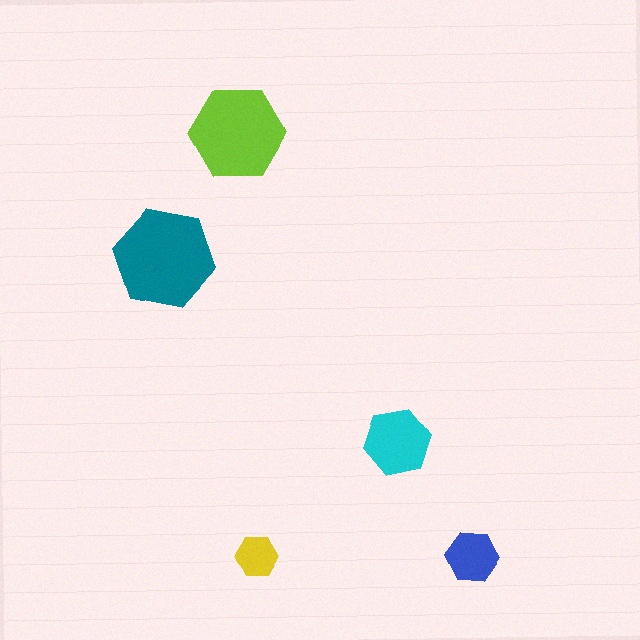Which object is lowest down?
The blue hexagon is bottommost.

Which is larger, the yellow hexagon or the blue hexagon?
The blue one.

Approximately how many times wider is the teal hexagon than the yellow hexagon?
About 2.5 times wider.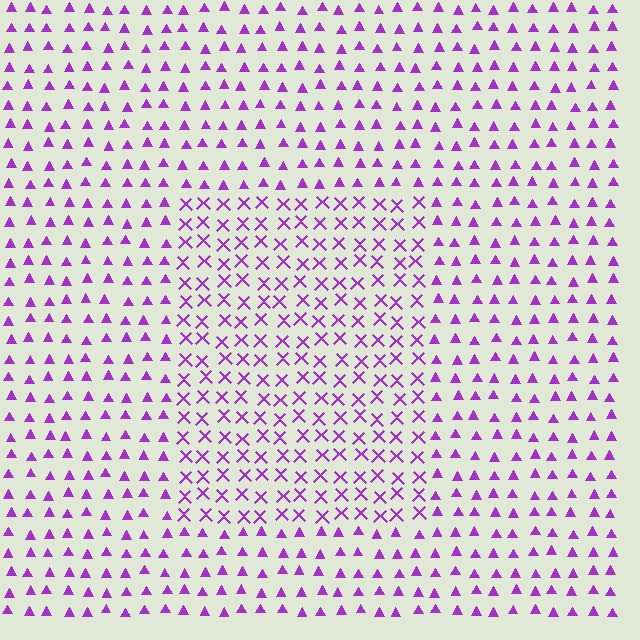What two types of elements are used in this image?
The image uses X marks inside the rectangle region and triangles outside it.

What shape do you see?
I see a rectangle.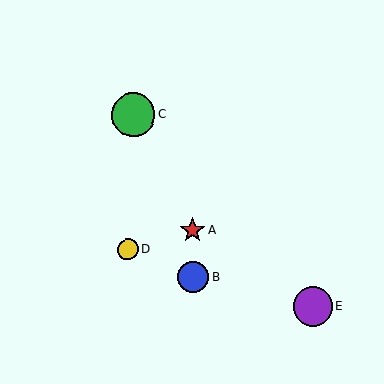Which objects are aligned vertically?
Objects A, B are aligned vertically.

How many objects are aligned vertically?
2 objects (A, B) are aligned vertically.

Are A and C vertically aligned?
No, A is at x≈193 and C is at x≈133.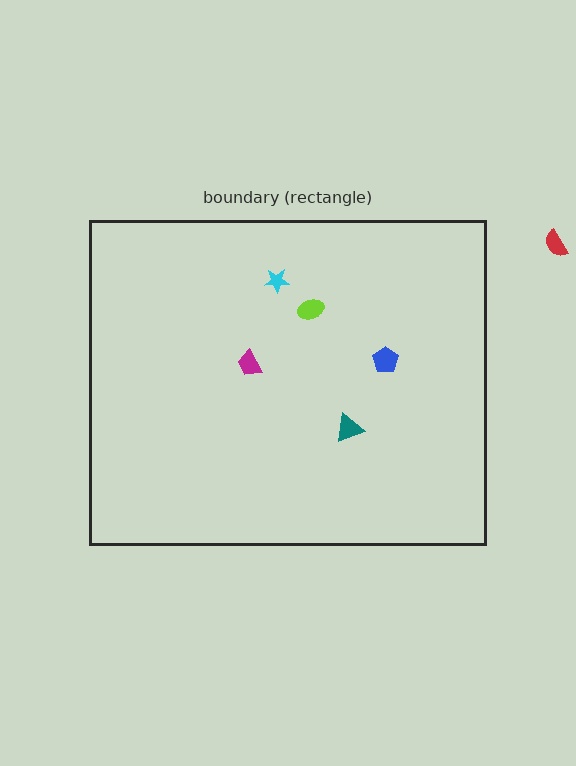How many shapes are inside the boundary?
5 inside, 1 outside.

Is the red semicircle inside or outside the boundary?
Outside.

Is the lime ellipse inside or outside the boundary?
Inside.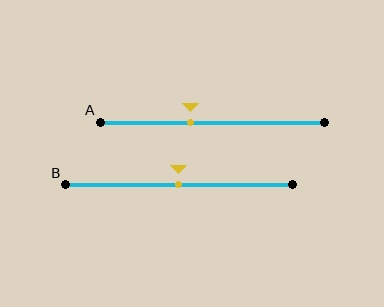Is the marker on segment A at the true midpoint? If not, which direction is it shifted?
No, the marker on segment A is shifted to the left by about 10% of the segment length.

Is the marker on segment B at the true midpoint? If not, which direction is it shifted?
Yes, the marker on segment B is at the true midpoint.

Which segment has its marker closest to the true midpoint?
Segment B has its marker closest to the true midpoint.